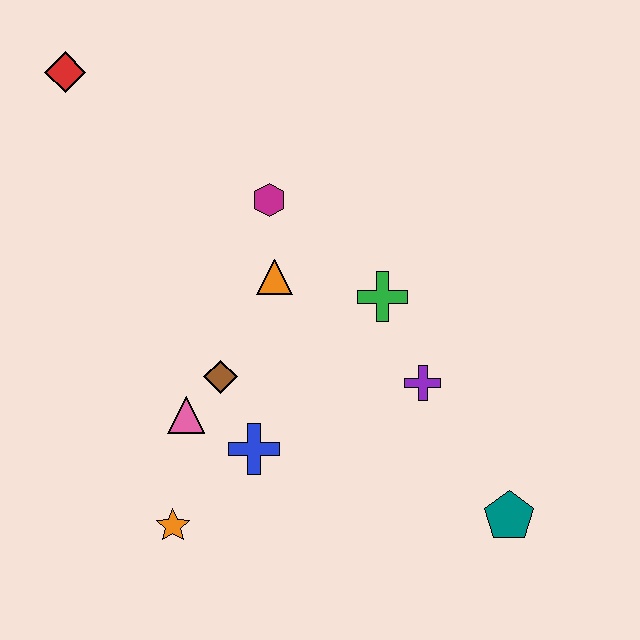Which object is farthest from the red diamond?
The teal pentagon is farthest from the red diamond.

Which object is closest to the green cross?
The purple cross is closest to the green cross.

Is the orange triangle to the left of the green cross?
Yes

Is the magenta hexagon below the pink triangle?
No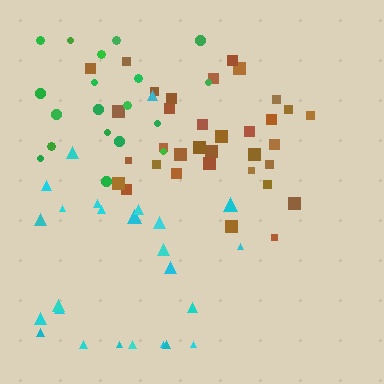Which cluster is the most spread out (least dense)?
Green.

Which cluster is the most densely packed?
Brown.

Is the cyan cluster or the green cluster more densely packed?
Cyan.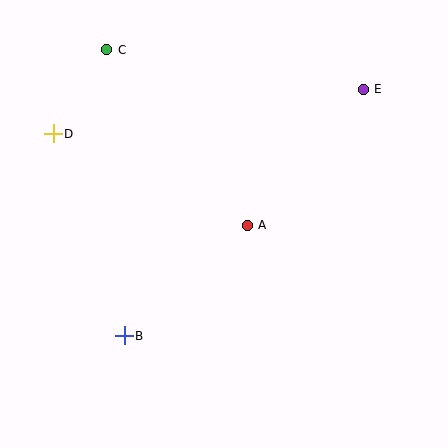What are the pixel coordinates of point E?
Point E is at (363, 89).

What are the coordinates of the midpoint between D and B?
The midpoint between D and B is at (89, 235).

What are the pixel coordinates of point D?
Point D is at (53, 134).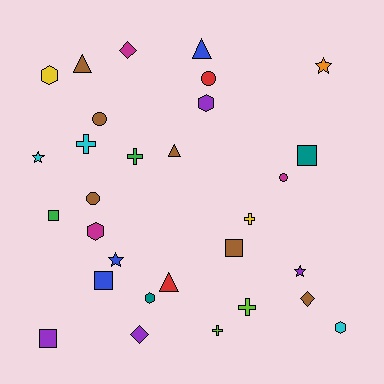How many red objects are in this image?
There are 2 red objects.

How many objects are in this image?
There are 30 objects.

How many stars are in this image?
There are 4 stars.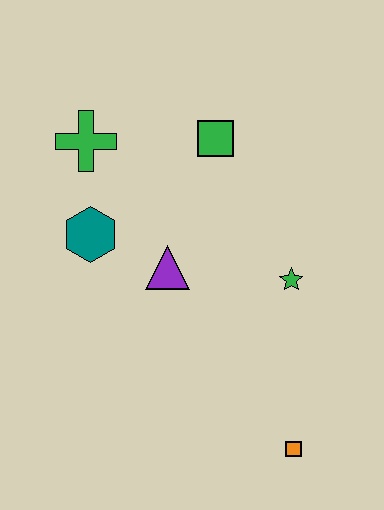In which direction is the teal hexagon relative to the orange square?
The teal hexagon is above the orange square.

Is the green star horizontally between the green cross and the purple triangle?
No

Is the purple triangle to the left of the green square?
Yes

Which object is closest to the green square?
The green cross is closest to the green square.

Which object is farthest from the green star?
The green cross is farthest from the green star.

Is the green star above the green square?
No